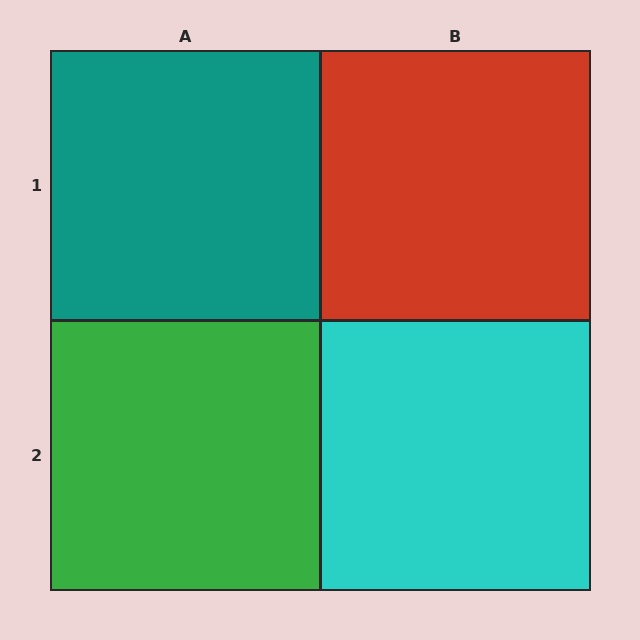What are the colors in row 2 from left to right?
Green, cyan.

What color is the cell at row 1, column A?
Teal.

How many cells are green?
1 cell is green.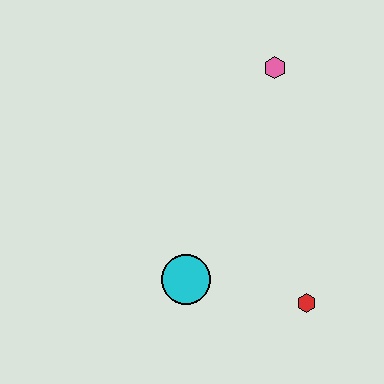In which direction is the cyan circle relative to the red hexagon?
The cyan circle is to the left of the red hexagon.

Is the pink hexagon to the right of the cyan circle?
Yes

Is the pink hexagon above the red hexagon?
Yes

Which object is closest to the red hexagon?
The cyan circle is closest to the red hexagon.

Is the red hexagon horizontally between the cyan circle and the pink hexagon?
No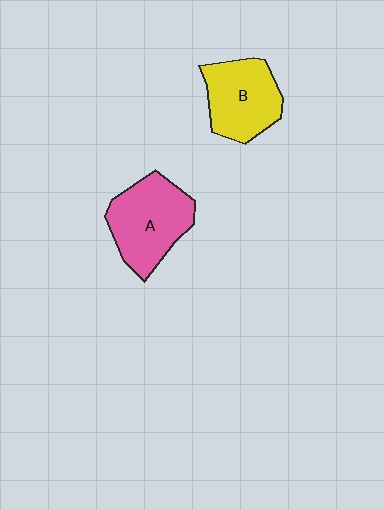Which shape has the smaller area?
Shape B (yellow).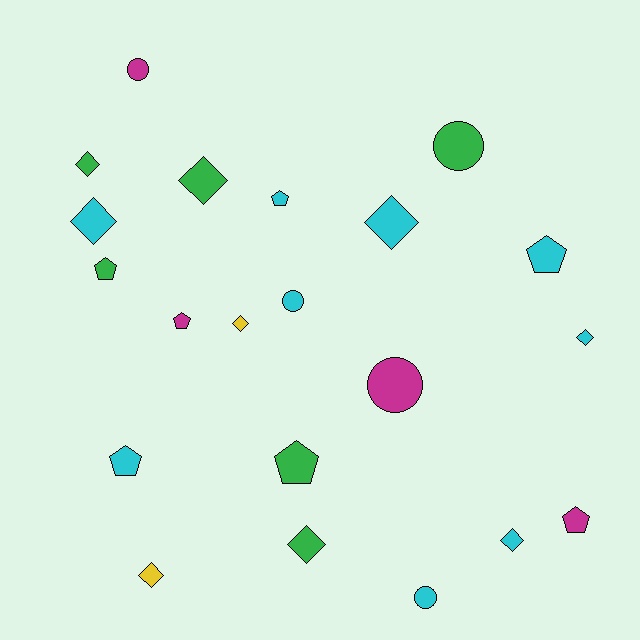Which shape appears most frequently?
Diamond, with 9 objects.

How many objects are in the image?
There are 21 objects.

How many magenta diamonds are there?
There are no magenta diamonds.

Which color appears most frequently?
Cyan, with 9 objects.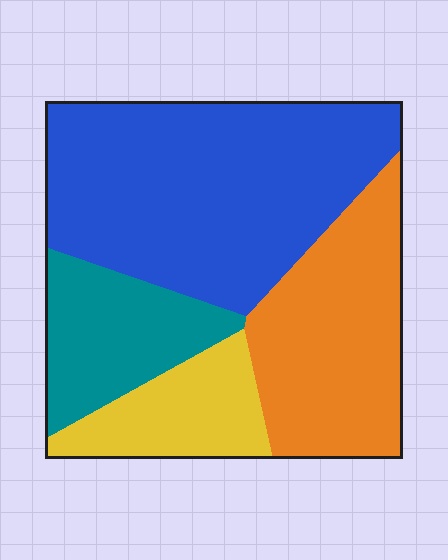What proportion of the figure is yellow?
Yellow covers 13% of the figure.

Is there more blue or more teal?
Blue.